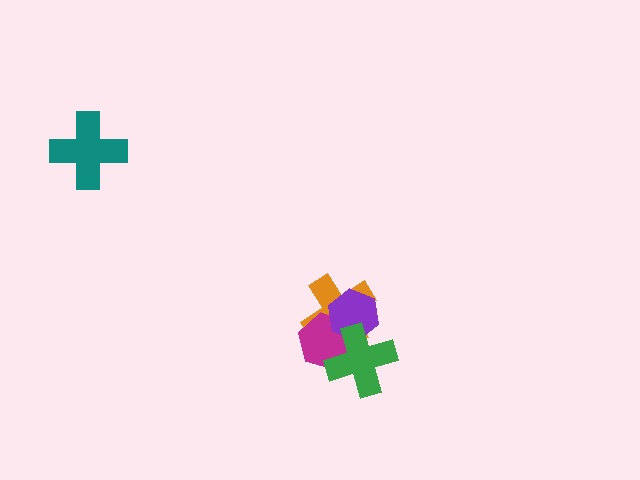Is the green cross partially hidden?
No, no other shape covers it.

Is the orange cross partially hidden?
Yes, it is partially covered by another shape.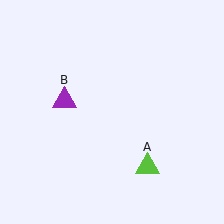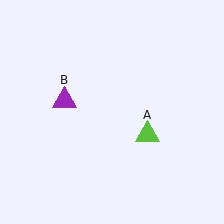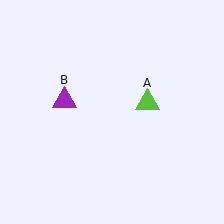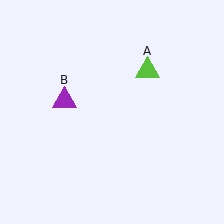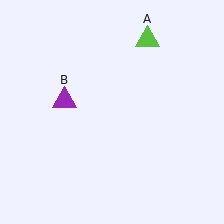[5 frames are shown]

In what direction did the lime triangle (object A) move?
The lime triangle (object A) moved up.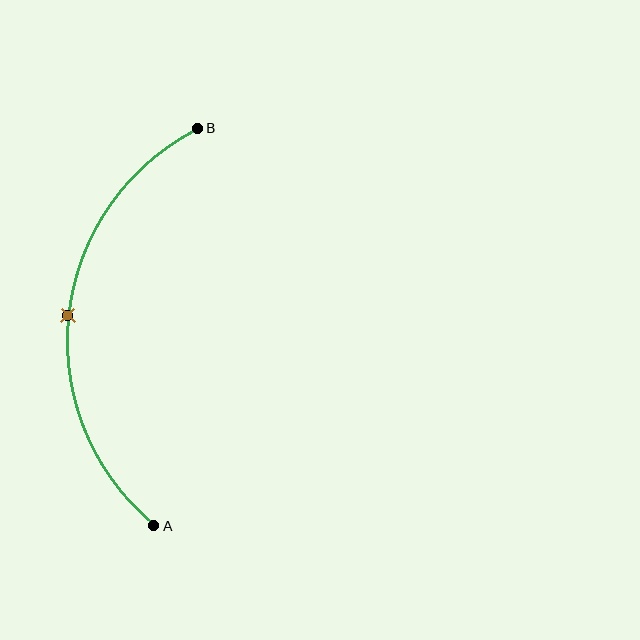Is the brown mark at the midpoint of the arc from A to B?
Yes. The brown mark lies on the arc at equal arc-length from both A and B — it is the arc midpoint.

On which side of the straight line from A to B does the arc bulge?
The arc bulges to the left of the straight line connecting A and B.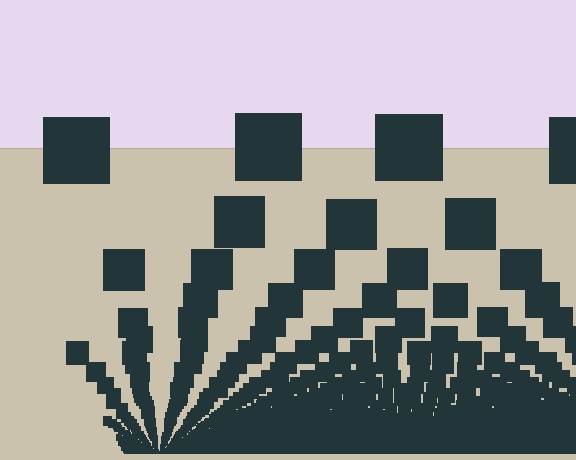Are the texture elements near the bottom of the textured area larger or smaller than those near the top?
Smaller. The gradient is inverted — elements near the bottom are smaller and denser.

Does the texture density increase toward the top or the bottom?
Density increases toward the bottom.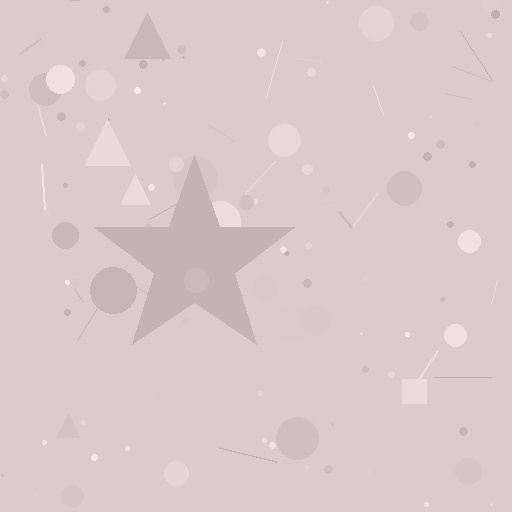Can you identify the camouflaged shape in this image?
The camouflaged shape is a star.